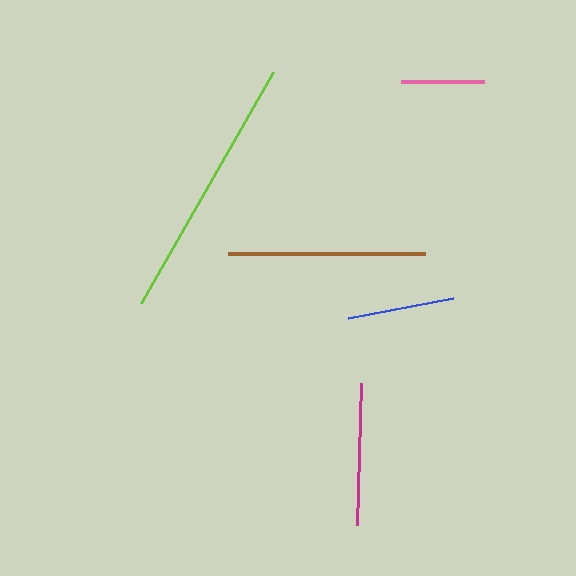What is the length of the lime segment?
The lime segment is approximately 266 pixels long.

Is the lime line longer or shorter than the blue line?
The lime line is longer than the blue line.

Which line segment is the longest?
The lime line is the longest at approximately 266 pixels.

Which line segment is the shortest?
The pink line is the shortest at approximately 83 pixels.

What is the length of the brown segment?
The brown segment is approximately 197 pixels long.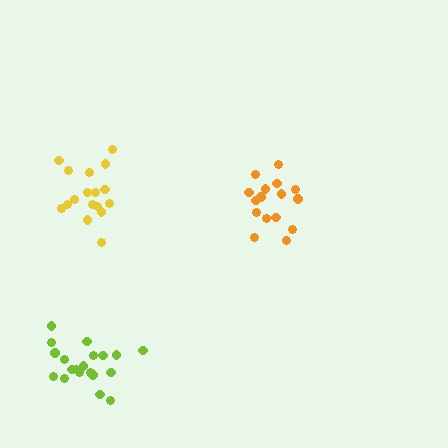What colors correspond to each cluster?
The clusters are colored: yellow, orange, lime.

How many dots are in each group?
Group 1: 17 dots, Group 2: 17 dots, Group 3: 20 dots (54 total).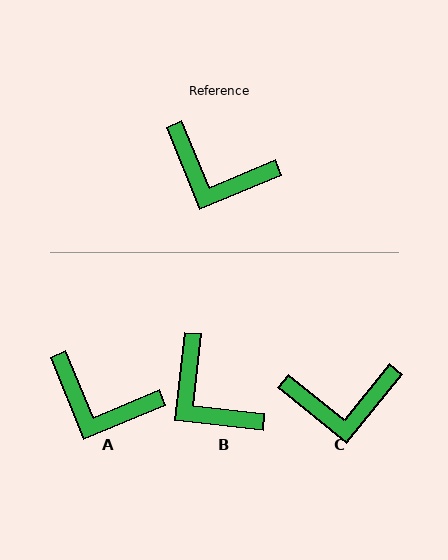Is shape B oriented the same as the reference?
No, it is off by about 29 degrees.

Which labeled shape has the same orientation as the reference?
A.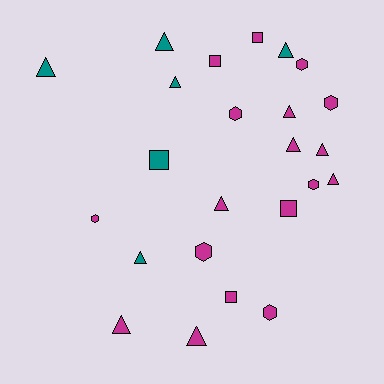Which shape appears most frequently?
Triangle, with 12 objects.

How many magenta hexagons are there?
There are 7 magenta hexagons.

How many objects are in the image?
There are 24 objects.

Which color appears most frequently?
Magenta, with 18 objects.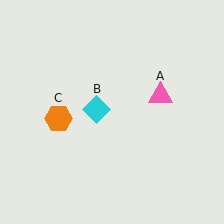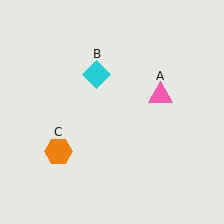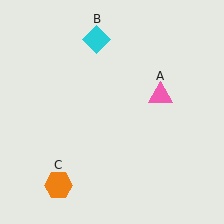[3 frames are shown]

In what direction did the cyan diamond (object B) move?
The cyan diamond (object B) moved up.